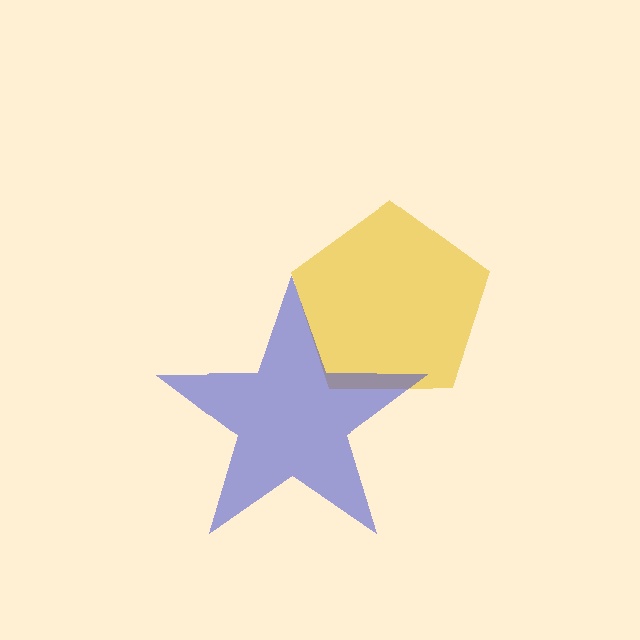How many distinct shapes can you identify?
There are 2 distinct shapes: a yellow pentagon, a blue star.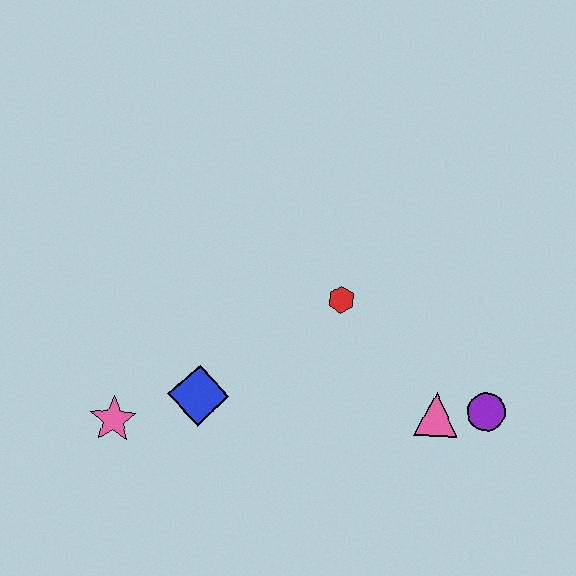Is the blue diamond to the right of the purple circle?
No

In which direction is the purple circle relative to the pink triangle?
The purple circle is to the right of the pink triangle.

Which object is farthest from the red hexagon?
The pink star is farthest from the red hexagon.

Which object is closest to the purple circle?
The pink triangle is closest to the purple circle.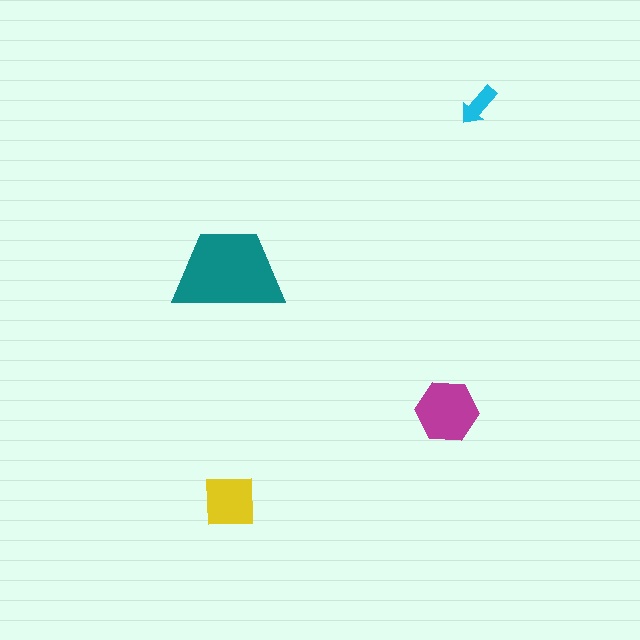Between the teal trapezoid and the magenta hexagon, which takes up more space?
The teal trapezoid.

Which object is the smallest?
The cyan arrow.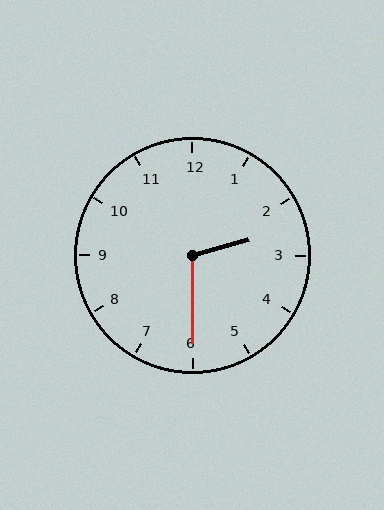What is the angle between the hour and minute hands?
Approximately 105 degrees.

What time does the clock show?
2:30.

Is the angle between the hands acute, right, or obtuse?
It is obtuse.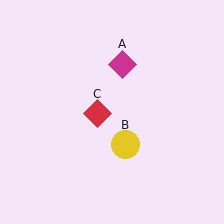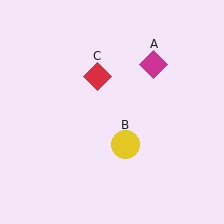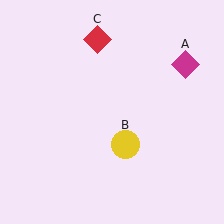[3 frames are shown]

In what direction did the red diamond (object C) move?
The red diamond (object C) moved up.